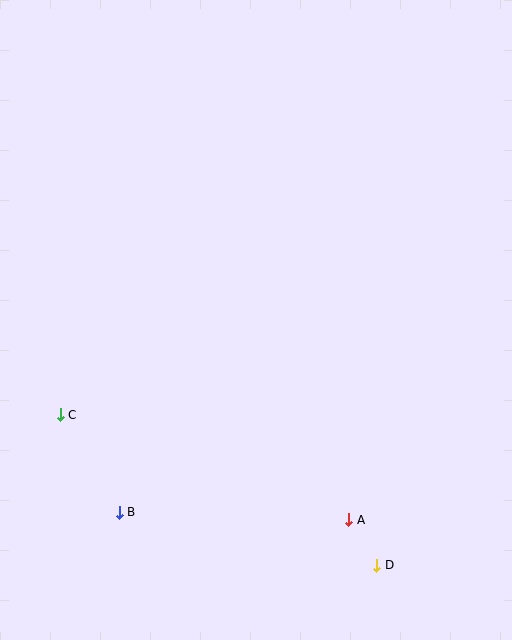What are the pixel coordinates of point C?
Point C is at (60, 415).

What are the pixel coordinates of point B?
Point B is at (119, 512).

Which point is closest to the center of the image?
Point C at (60, 415) is closest to the center.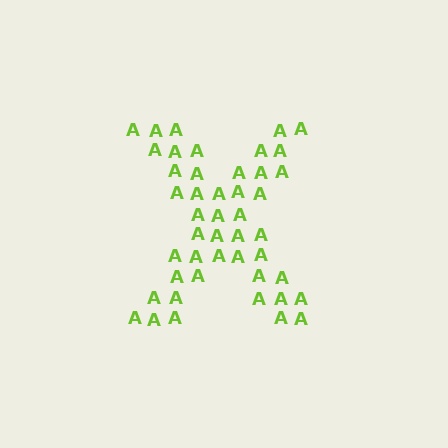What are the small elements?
The small elements are letter A's.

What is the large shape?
The large shape is the letter X.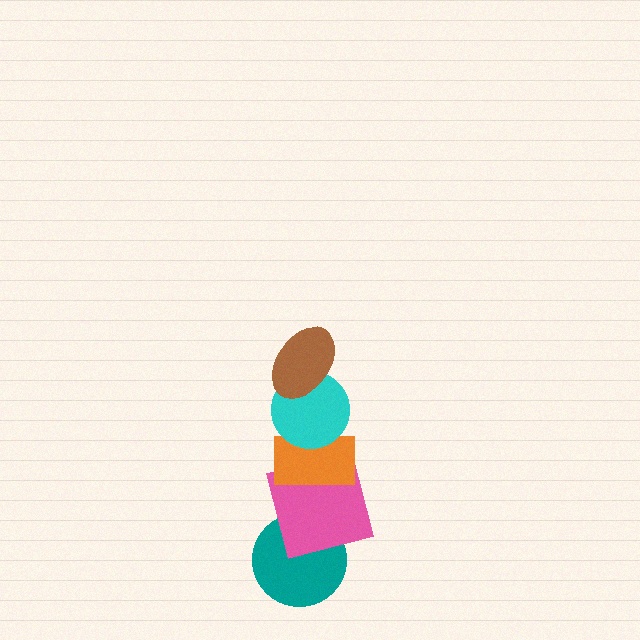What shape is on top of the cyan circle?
The brown ellipse is on top of the cyan circle.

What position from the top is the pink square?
The pink square is 4th from the top.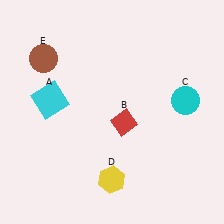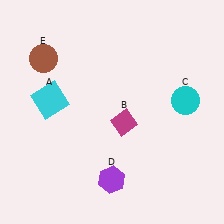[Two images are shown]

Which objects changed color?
B changed from red to magenta. D changed from yellow to purple.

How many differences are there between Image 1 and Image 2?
There are 2 differences between the two images.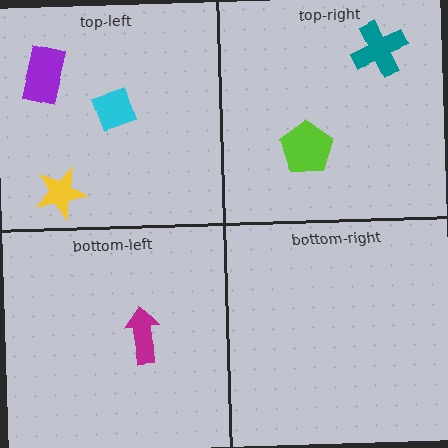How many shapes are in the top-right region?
2.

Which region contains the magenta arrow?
The bottom-left region.